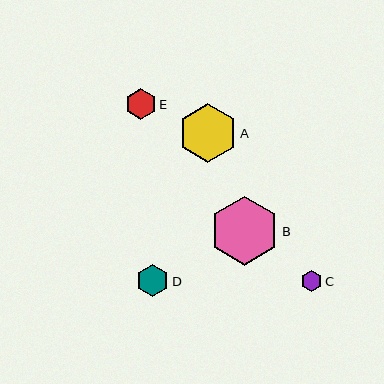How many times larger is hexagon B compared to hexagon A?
Hexagon B is approximately 1.2 times the size of hexagon A.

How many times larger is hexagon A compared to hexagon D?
Hexagon A is approximately 1.8 times the size of hexagon D.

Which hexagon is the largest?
Hexagon B is the largest with a size of approximately 69 pixels.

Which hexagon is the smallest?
Hexagon C is the smallest with a size of approximately 20 pixels.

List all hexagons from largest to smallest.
From largest to smallest: B, A, D, E, C.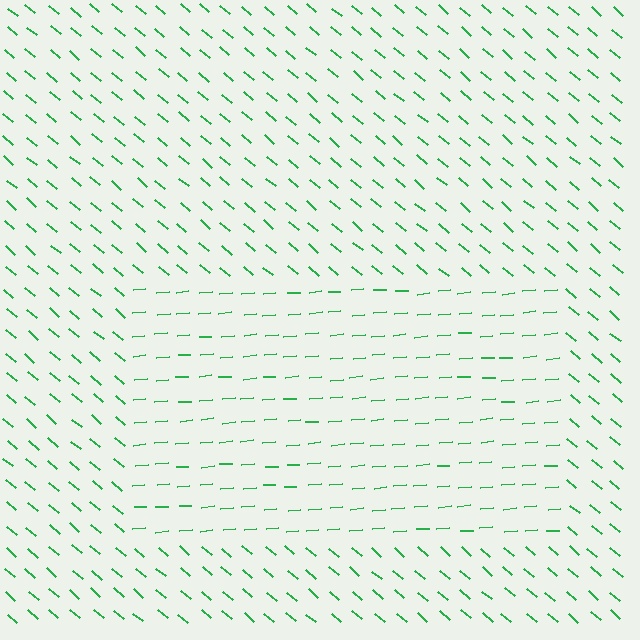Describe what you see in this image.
The image is filled with small green line segments. A rectangle region in the image has lines oriented differently from the surrounding lines, creating a visible texture boundary.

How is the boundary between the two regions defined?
The boundary is defined purely by a change in line orientation (approximately 45 degrees difference). All lines are the same color and thickness.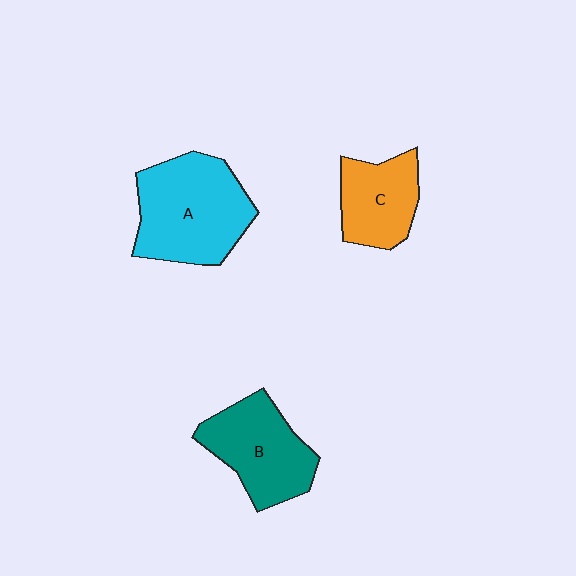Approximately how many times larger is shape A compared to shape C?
Approximately 1.7 times.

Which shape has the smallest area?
Shape C (orange).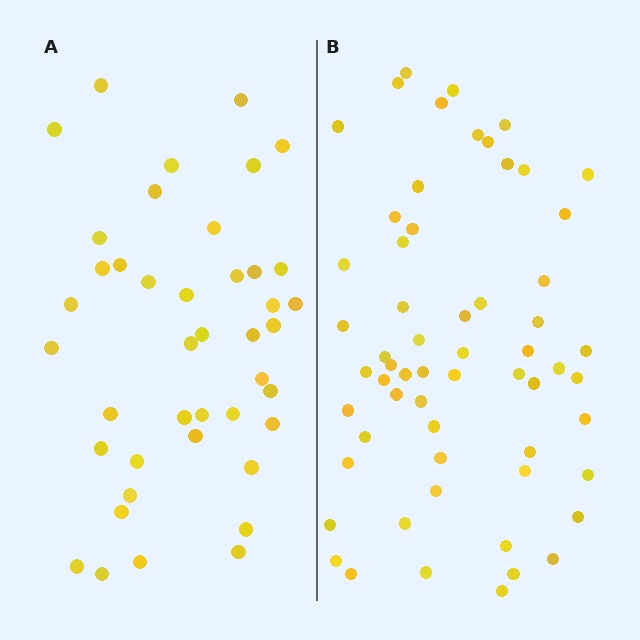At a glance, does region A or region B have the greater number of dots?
Region B (the right region) has more dots.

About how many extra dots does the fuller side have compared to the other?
Region B has approximately 20 more dots than region A.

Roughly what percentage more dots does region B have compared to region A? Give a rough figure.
About 45% more.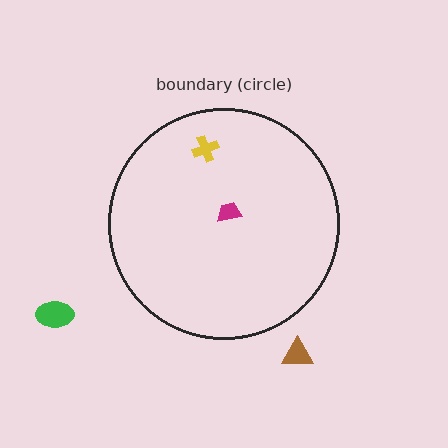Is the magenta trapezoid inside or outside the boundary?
Inside.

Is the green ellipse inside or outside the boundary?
Outside.